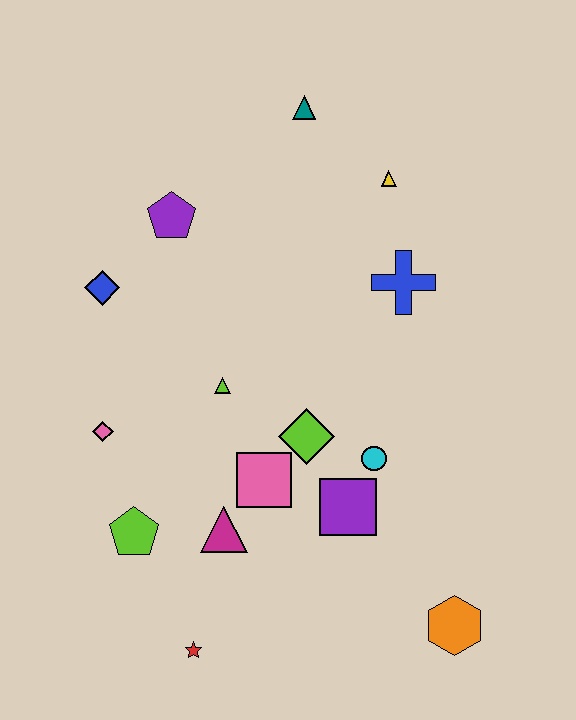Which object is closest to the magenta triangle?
The pink square is closest to the magenta triangle.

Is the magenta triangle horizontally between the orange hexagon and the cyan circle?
No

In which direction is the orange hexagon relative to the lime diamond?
The orange hexagon is below the lime diamond.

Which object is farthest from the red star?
The teal triangle is farthest from the red star.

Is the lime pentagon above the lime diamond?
No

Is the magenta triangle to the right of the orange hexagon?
No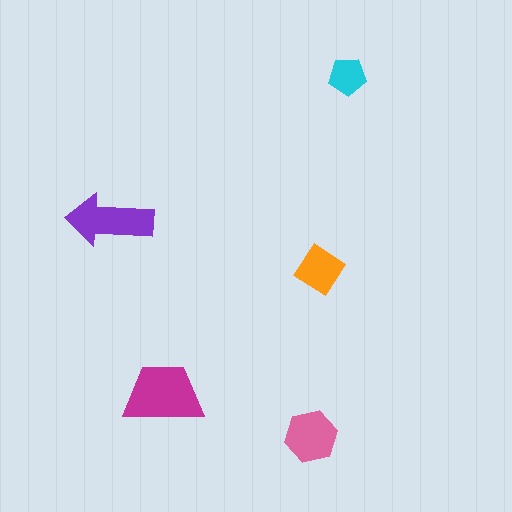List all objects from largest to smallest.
The magenta trapezoid, the purple arrow, the pink hexagon, the orange diamond, the cyan pentagon.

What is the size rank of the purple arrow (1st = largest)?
2nd.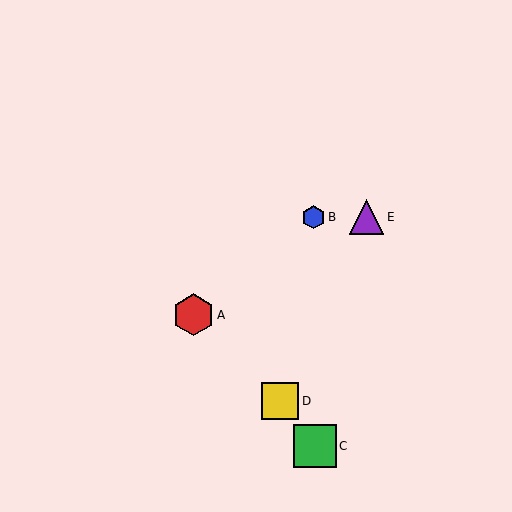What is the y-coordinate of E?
Object E is at y≈217.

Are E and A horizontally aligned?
No, E is at y≈217 and A is at y≈315.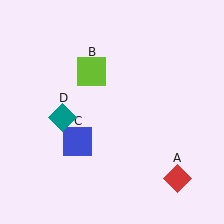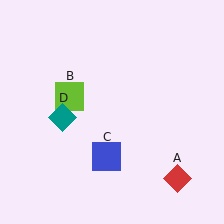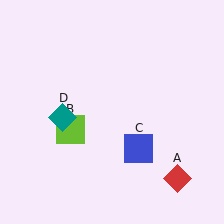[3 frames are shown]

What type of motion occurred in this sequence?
The lime square (object B), blue square (object C) rotated counterclockwise around the center of the scene.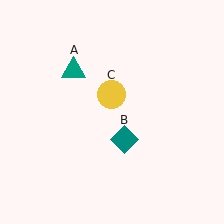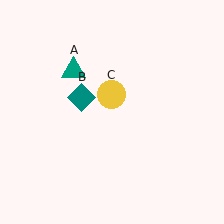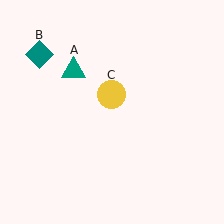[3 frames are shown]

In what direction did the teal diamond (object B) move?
The teal diamond (object B) moved up and to the left.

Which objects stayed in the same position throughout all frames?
Teal triangle (object A) and yellow circle (object C) remained stationary.